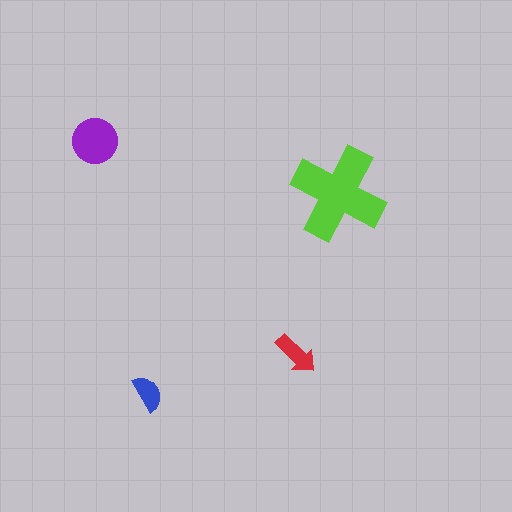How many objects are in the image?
There are 4 objects in the image.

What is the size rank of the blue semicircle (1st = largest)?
4th.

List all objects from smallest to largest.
The blue semicircle, the red arrow, the purple circle, the lime cross.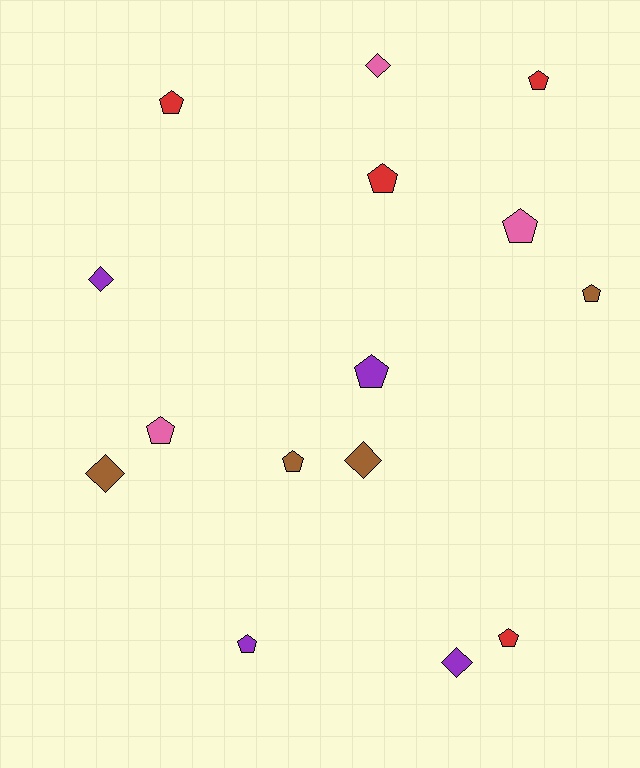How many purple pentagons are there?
There are 2 purple pentagons.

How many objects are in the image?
There are 15 objects.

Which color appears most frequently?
Brown, with 4 objects.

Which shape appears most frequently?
Pentagon, with 10 objects.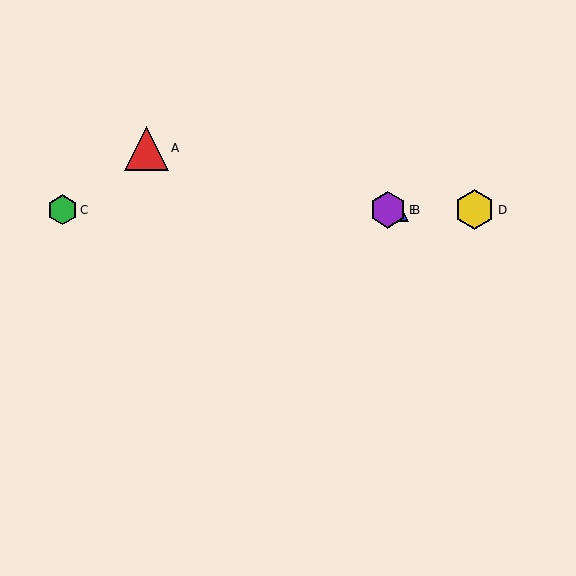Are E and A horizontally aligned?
No, E is at y≈210 and A is at y≈148.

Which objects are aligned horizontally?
Objects B, C, D, E are aligned horizontally.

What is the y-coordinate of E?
Object E is at y≈210.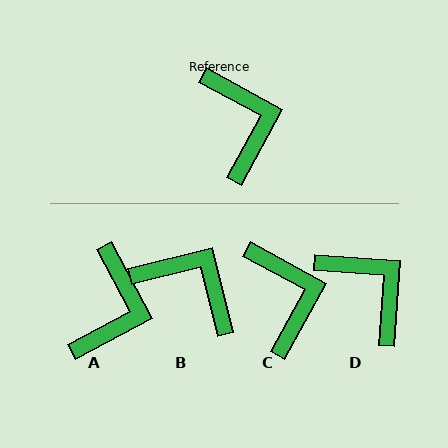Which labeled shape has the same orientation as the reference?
C.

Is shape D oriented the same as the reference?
No, it is off by about 25 degrees.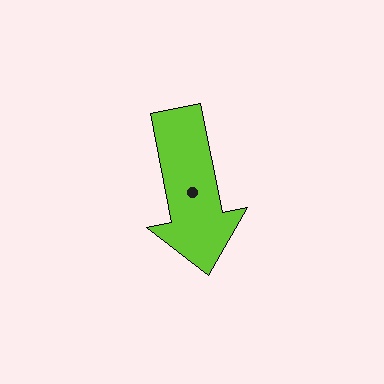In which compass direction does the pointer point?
South.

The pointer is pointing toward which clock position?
Roughly 6 o'clock.